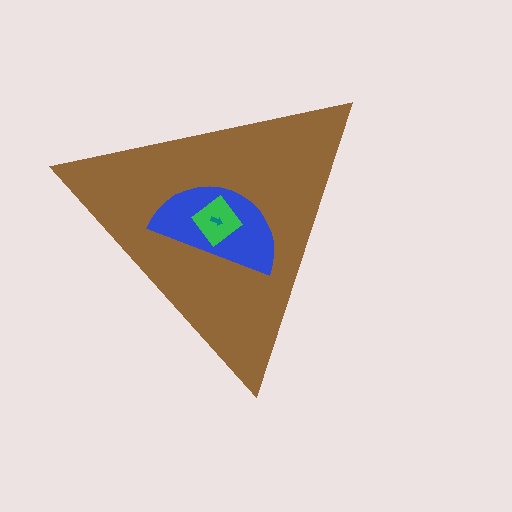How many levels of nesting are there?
4.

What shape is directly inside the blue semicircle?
The green diamond.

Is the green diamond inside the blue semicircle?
Yes.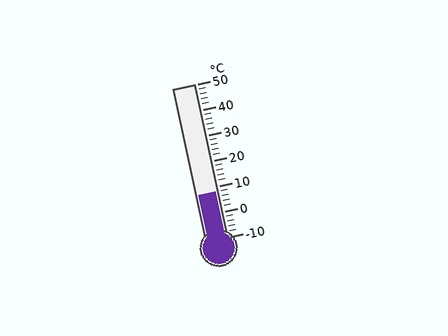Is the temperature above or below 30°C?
The temperature is below 30°C.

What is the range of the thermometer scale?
The thermometer scale ranges from -10°C to 50°C.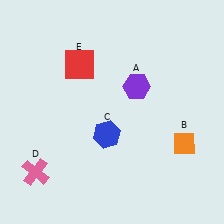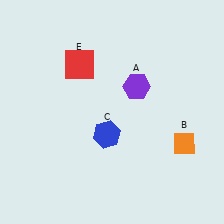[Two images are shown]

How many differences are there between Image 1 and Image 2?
There is 1 difference between the two images.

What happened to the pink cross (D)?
The pink cross (D) was removed in Image 2. It was in the bottom-left area of Image 1.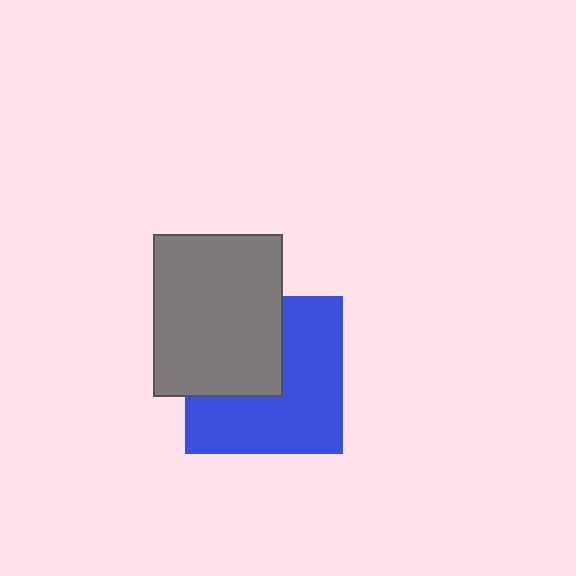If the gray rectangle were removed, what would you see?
You would see the complete blue square.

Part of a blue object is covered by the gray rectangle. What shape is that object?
It is a square.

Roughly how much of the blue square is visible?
About half of it is visible (roughly 60%).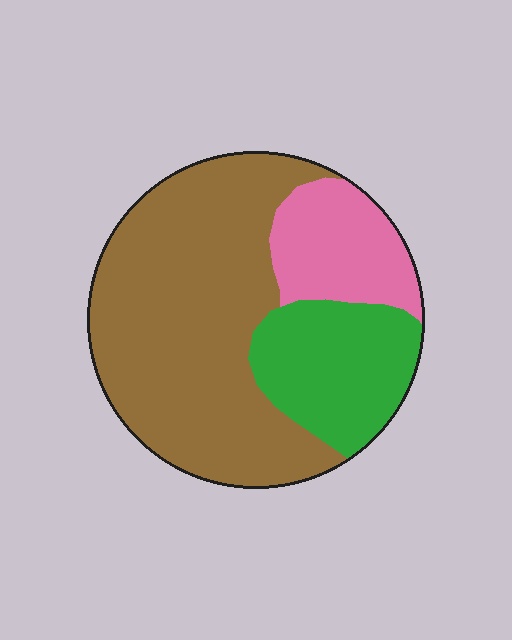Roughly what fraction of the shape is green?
Green takes up about one fifth (1/5) of the shape.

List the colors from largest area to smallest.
From largest to smallest: brown, green, pink.